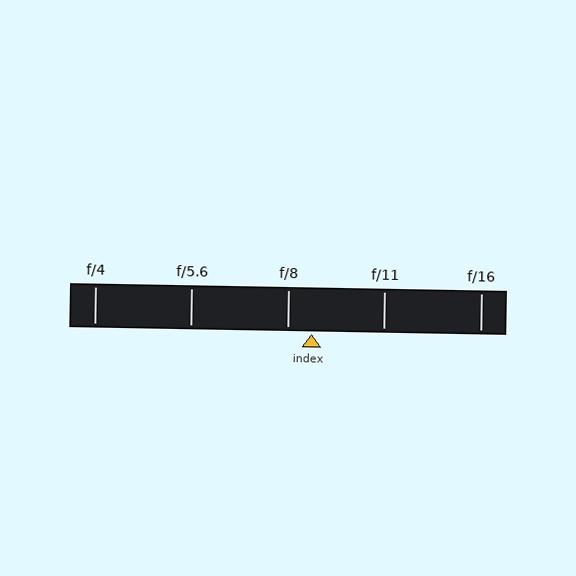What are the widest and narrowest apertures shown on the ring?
The widest aperture shown is f/4 and the narrowest is f/16.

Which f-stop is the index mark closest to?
The index mark is closest to f/8.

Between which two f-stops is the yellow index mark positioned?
The index mark is between f/8 and f/11.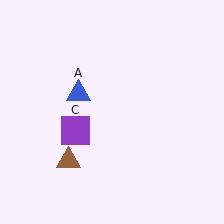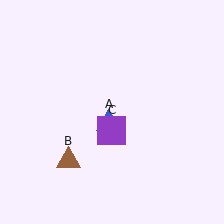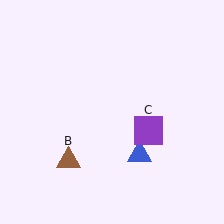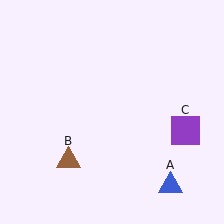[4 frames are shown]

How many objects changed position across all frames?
2 objects changed position: blue triangle (object A), purple square (object C).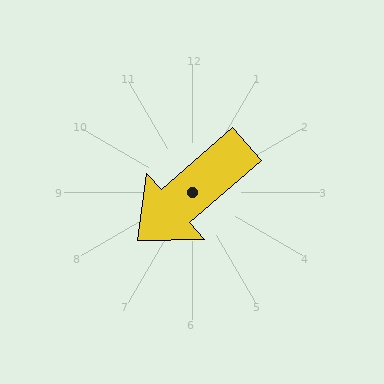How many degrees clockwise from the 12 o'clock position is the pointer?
Approximately 229 degrees.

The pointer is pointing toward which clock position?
Roughly 8 o'clock.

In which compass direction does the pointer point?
Southwest.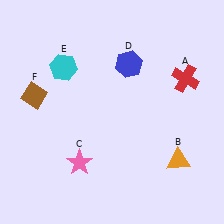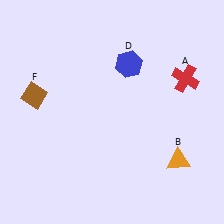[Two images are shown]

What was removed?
The pink star (C), the cyan hexagon (E) were removed in Image 2.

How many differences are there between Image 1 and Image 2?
There are 2 differences between the two images.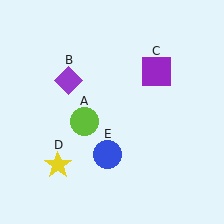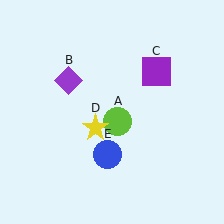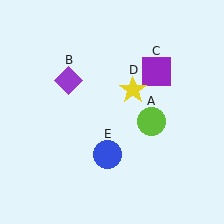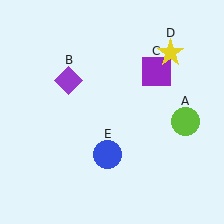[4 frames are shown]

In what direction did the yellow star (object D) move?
The yellow star (object D) moved up and to the right.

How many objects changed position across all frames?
2 objects changed position: lime circle (object A), yellow star (object D).